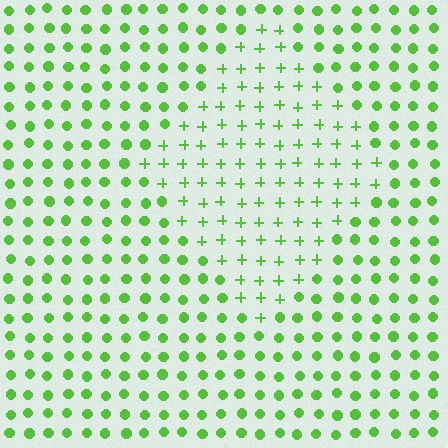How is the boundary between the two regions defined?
The boundary is defined by a change in element shape: plus signs inside vs. circles outside. All elements share the same color and spacing.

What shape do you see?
I see a diamond.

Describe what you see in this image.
The image is filled with small lime elements arranged in a uniform grid. A diamond-shaped region contains plus signs, while the surrounding area contains circles. The boundary is defined purely by the change in element shape.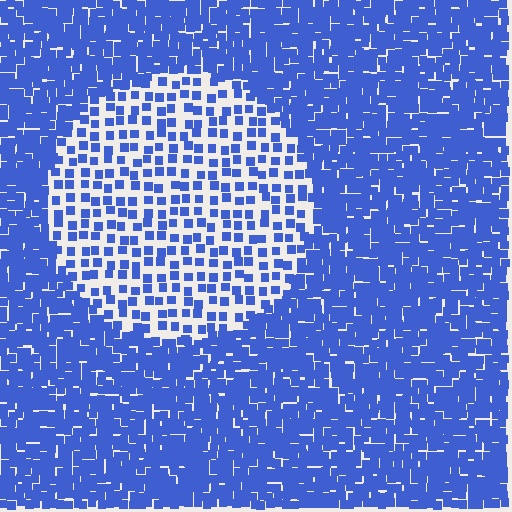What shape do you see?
I see a circle.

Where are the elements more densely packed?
The elements are more densely packed outside the circle boundary.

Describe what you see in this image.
The image contains small blue elements arranged at two different densities. A circle-shaped region is visible where the elements are less densely packed than the surrounding area.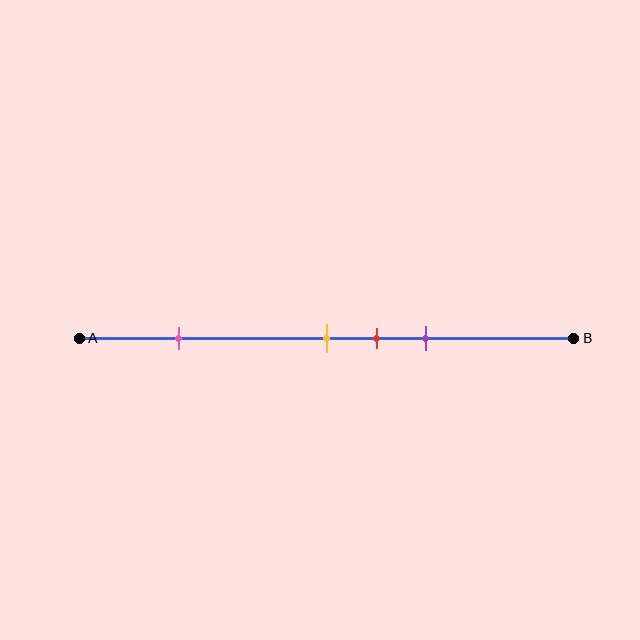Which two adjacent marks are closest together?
The yellow and red marks are the closest adjacent pair.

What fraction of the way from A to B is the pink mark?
The pink mark is approximately 20% (0.2) of the way from A to B.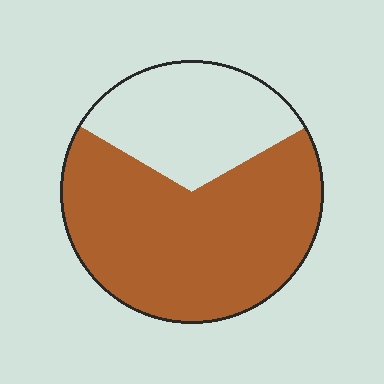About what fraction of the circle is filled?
About two thirds (2/3).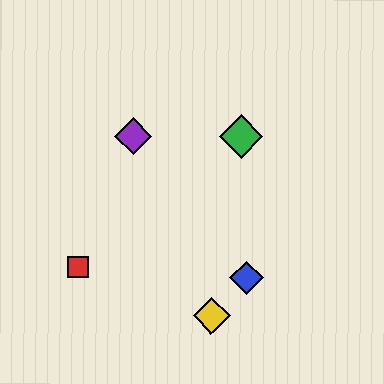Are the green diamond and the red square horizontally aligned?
No, the green diamond is at y≈137 and the red square is at y≈267.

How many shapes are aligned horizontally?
2 shapes (the green diamond, the purple diamond) are aligned horizontally.